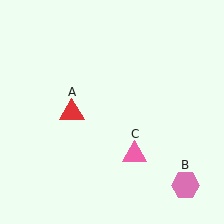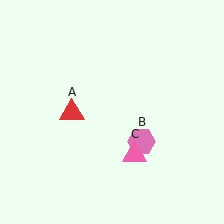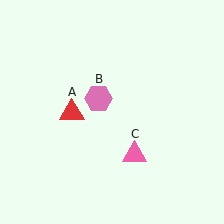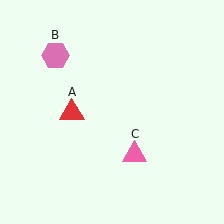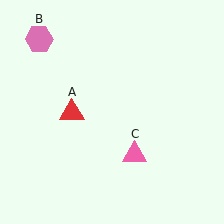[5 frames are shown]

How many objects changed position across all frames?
1 object changed position: pink hexagon (object B).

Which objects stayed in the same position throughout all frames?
Red triangle (object A) and pink triangle (object C) remained stationary.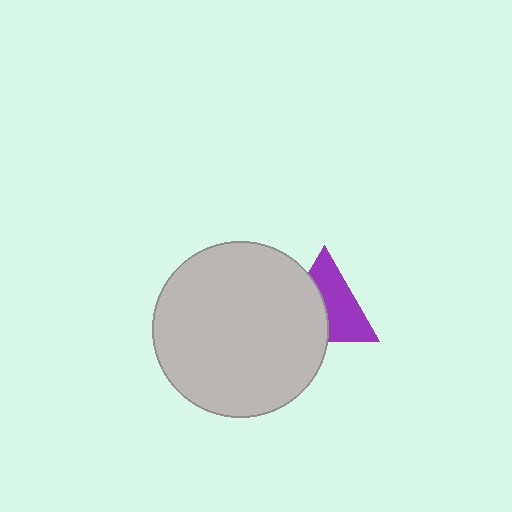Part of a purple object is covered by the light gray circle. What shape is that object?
It is a triangle.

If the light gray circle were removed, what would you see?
You would see the complete purple triangle.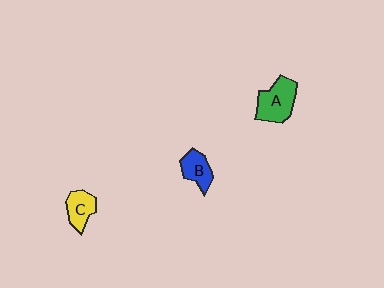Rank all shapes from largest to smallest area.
From largest to smallest: A (green), C (yellow), B (blue).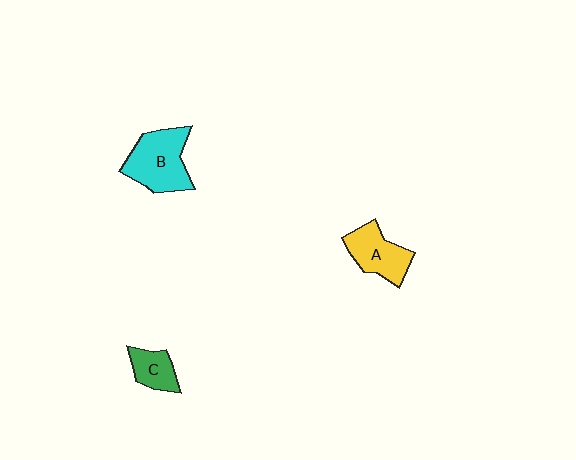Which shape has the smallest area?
Shape C (green).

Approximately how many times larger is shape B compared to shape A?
Approximately 1.3 times.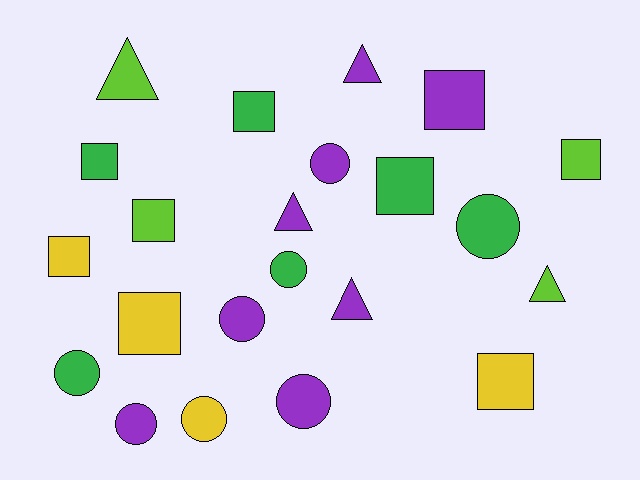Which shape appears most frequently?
Square, with 9 objects.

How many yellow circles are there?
There is 1 yellow circle.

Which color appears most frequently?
Purple, with 8 objects.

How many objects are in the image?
There are 22 objects.